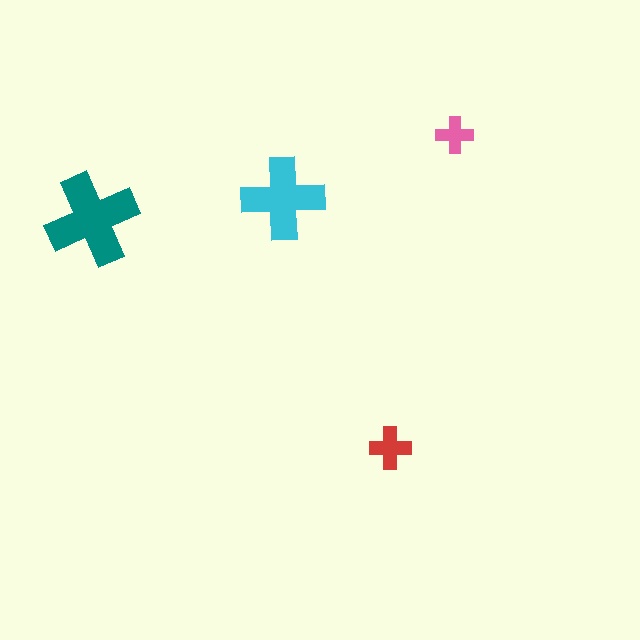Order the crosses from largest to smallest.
the teal one, the cyan one, the red one, the pink one.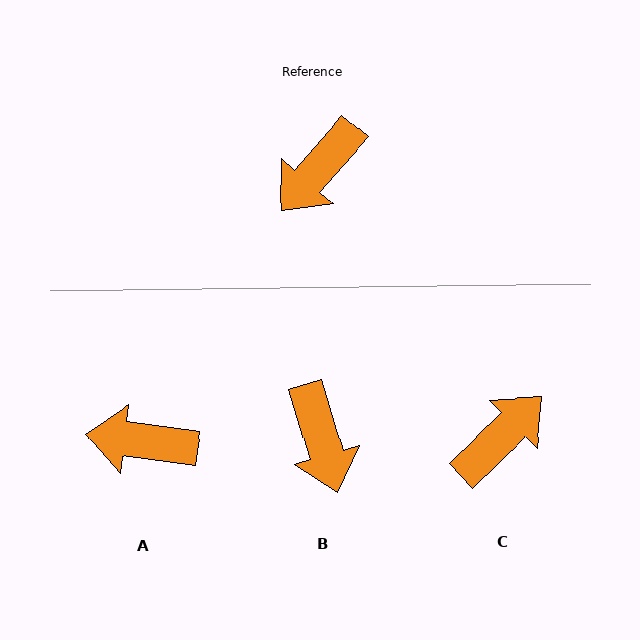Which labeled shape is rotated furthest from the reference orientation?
C, about 176 degrees away.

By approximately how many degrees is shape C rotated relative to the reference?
Approximately 176 degrees counter-clockwise.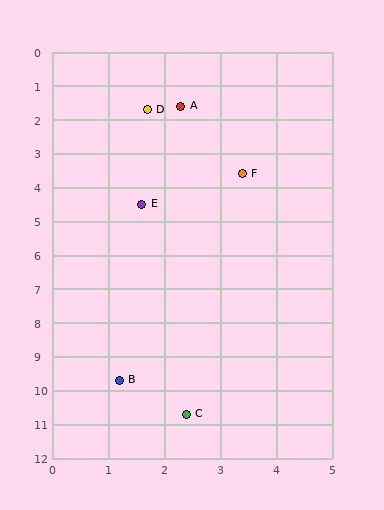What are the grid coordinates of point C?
Point C is at approximately (2.4, 10.7).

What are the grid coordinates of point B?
Point B is at approximately (1.2, 9.7).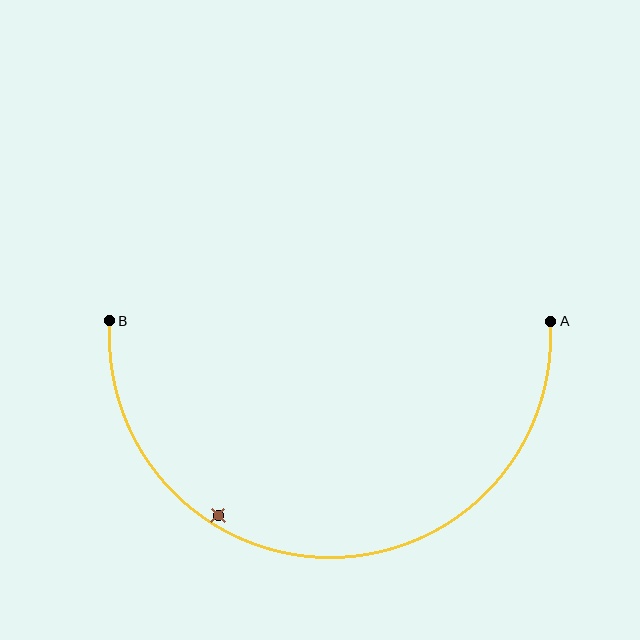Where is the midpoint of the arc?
The arc midpoint is the point on the curve farthest from the straight line joining A and B. It sits below that line.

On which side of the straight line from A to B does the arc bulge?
The arc bulges below the straight line connecting A and B.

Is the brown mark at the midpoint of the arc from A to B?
No — the brown mark does not lie on the arc at all. It sits slightly inside the curve.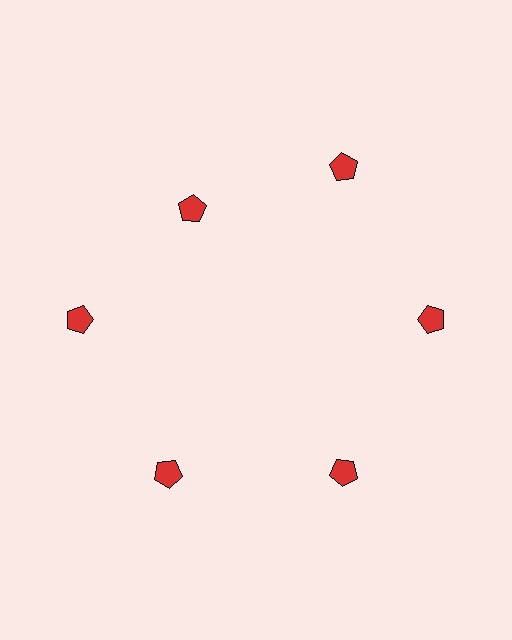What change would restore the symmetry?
The symmetry would be restored by moving it outward, back onto the ring so that all 6 pentagons sit at equal angles and equal distance from the center.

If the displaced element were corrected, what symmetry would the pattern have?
It would have 6-fold rotational symmetry — the pattern would map onto itself every 60 degrees.